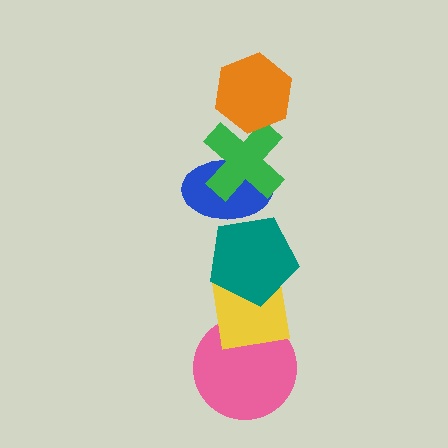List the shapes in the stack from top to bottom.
From top to bottom: the orange hexagon, the green cross, the blue ellipse, the teal pentagon, the yellow square, the pink circle.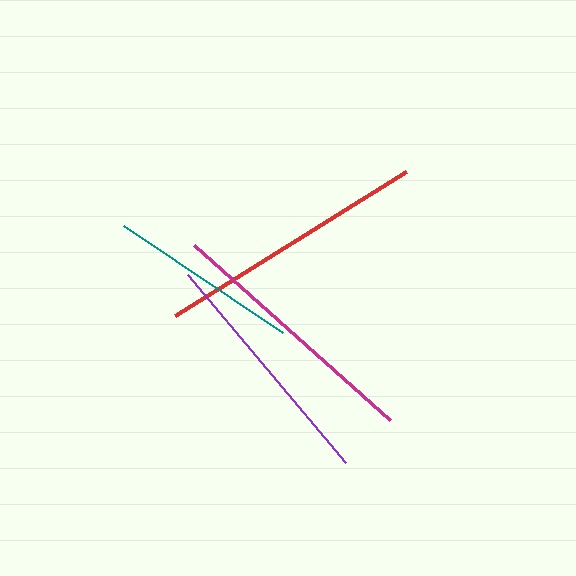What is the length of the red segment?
The red segment is approximately 272 pixels long.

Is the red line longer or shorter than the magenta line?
The red line is longer than the magenta line.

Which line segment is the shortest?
The teal line is the shortest at approximately 192 pixels.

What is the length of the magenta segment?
The magenta segment is approximately 263 pixels long.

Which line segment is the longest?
The red line is the longest at approximately 272 pixels.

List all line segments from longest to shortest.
From longest to shortest: red, magenta, purple, teal.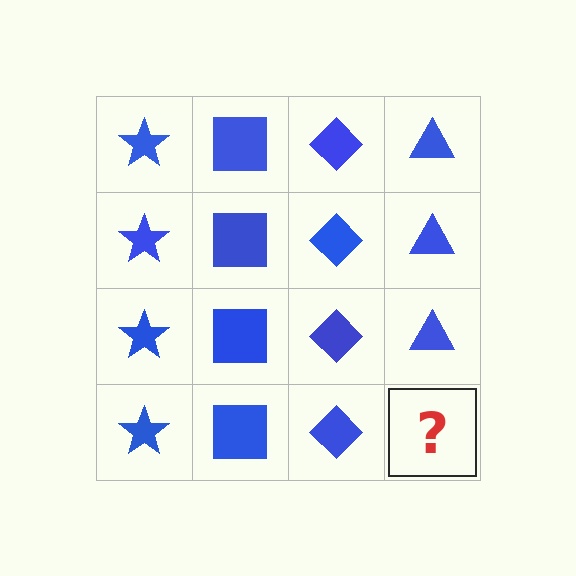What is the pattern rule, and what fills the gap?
The rule is that each column has a consistent shape. The gap should be filled with a blue triangle.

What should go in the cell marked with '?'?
The missing cell should contain a blue triangle.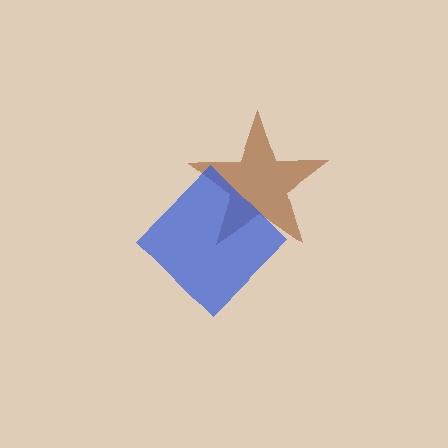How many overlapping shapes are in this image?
There are 2 overlapping shapes in the image.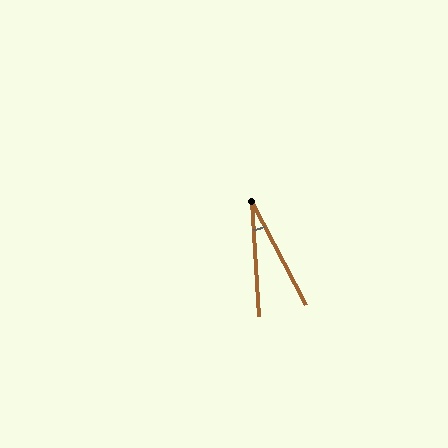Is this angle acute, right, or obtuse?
It is acute.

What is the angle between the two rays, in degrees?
Approximately 24 degrees.